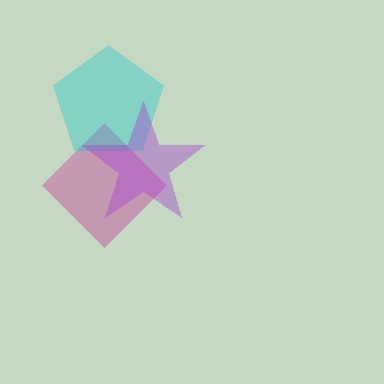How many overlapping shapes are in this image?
There are 3 overlapping shapes in the image.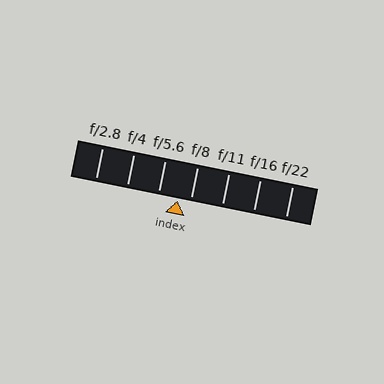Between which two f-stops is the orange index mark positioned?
The index mark is between f/5.6 and f/8.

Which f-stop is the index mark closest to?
The index mark is closest to f/8.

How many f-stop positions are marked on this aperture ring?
There are 7 f-stop positions marked.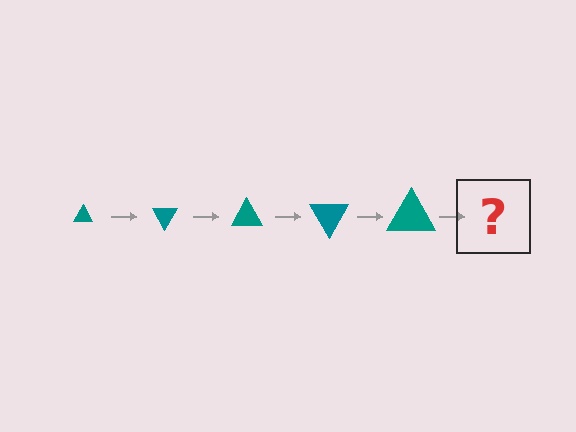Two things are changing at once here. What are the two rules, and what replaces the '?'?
The two rules are that the triangle grows larger each step and it rotates 60 degrees each step. The '?' should be a triangle, larger than the previous one and rotated 300 degrees from the start.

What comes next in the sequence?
The next element should be a triangle, larger than the previous one and rotated 300 degrees from the start.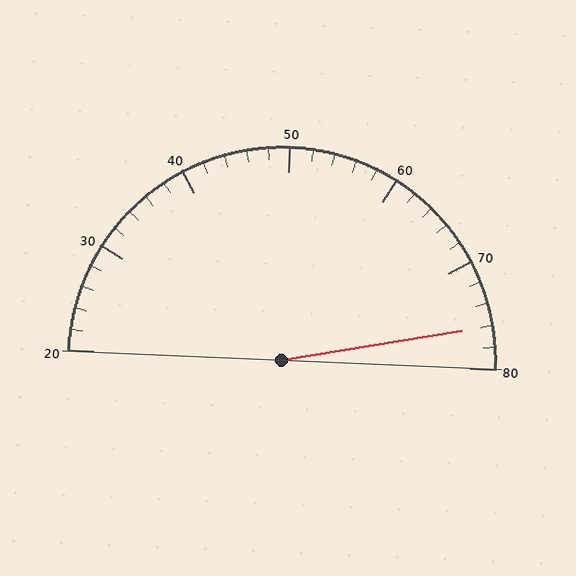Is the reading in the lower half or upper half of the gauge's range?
The reading is in the upper half of the range (20 to 80).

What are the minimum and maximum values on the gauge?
The gauge ranges from 20 to 80.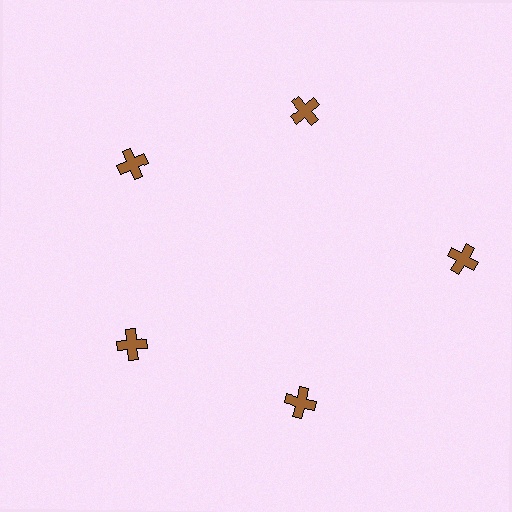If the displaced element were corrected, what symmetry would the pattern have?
It would have 5-fold rotational symmetry — the pattern would map onto itself every 72 degrees.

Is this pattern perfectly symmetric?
No. The 5 brown crosses are arranged in a ring, but one element near the 3 o'clock position is pushed outward from the center, breaking the 5-fold rotational symmetry.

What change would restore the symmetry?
The symmetry would be restored by moving it inward, back onto the ring so that all 5 crosses sit at equal angles and equal distance from the center.